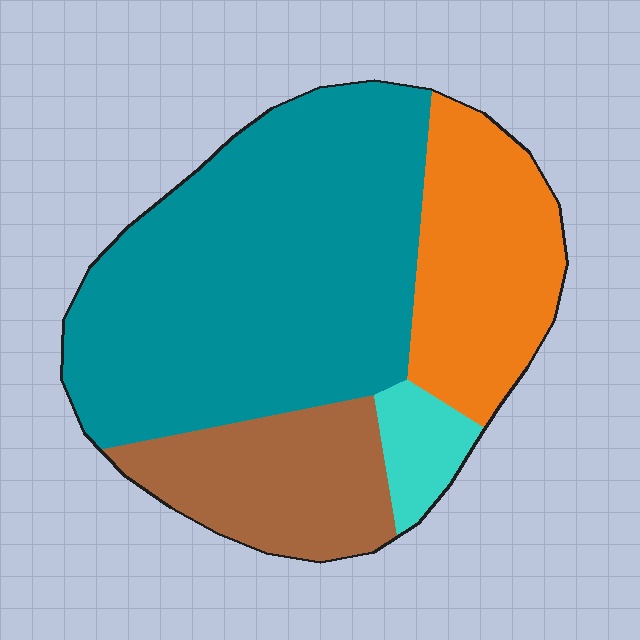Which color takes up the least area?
Cyan, at roughly 5%.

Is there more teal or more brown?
Teal.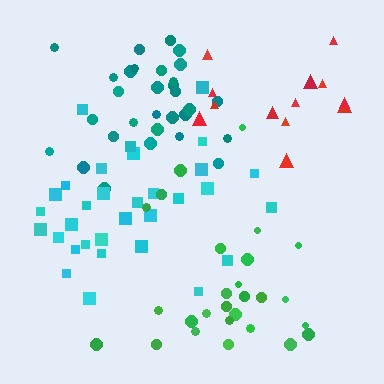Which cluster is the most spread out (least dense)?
Red.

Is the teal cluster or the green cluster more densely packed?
Teal.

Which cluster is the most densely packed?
Teal.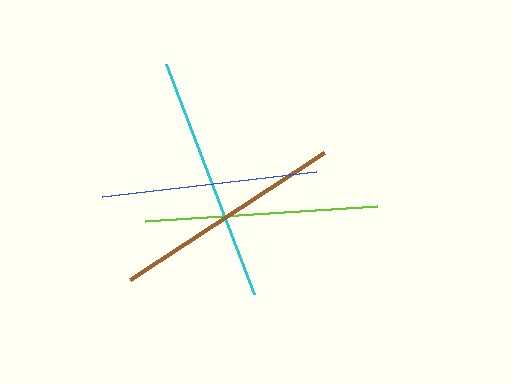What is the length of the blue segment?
The blue segment is approximately 216 pixels long.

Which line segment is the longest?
The cyan line is the longest at approximately 246 pixels.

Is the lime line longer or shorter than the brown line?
The lime line is longer than the brown line.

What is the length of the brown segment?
The brown segment is approximately 232 pixels long.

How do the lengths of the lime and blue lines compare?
The lime and blue lines are approximately the same length.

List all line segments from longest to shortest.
From longest to shortest: cyan, lime, brown, blue.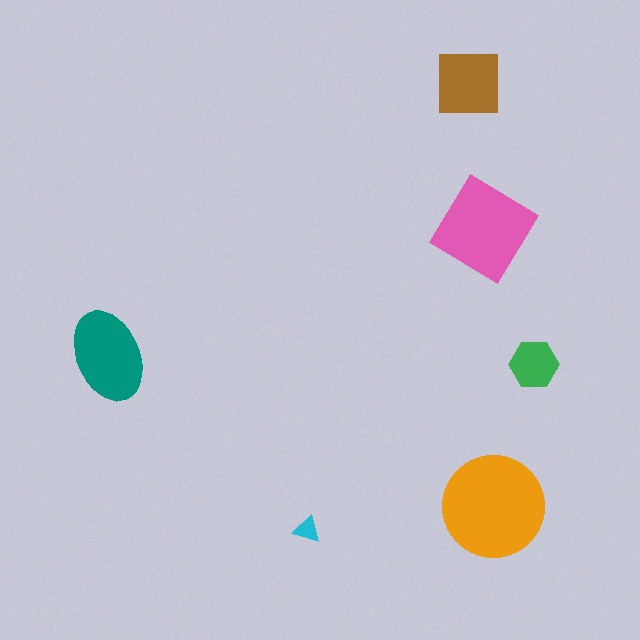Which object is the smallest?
The cyan triangle.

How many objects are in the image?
There are 6 objects in the image.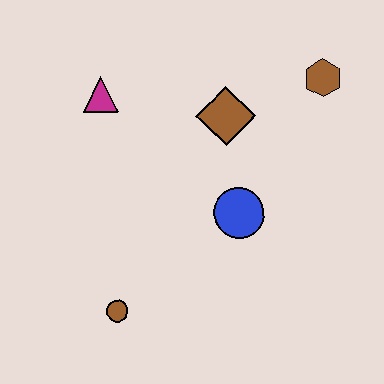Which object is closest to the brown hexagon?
The brown diamond is closest to the brown hexagon.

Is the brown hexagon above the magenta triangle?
Yes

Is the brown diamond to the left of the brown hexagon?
Yes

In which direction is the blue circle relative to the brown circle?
The blue circle is to the right of the brown circle.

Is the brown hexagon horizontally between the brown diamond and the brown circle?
No